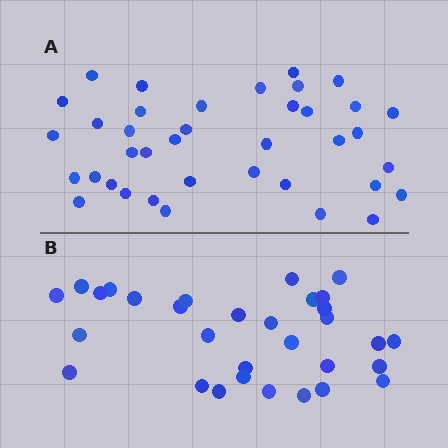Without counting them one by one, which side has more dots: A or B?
Region A (the top region) has more dots.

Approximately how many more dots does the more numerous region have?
Region A has roughly 8 or so more dots than region B.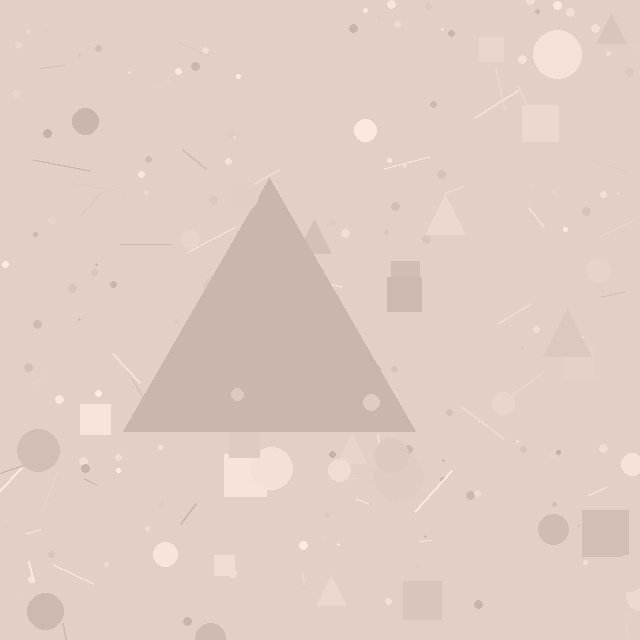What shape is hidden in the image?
A triangle is hidden in the image.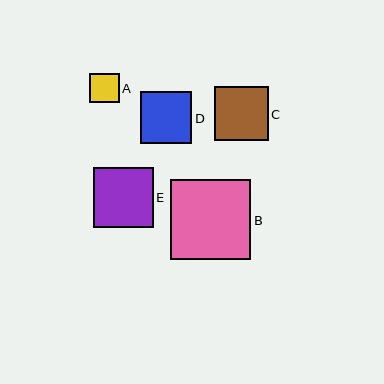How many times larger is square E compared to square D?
Square E is approximately 1.2 times the size of square D.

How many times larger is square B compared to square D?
Square B is approximately 1.5 times the size of square D.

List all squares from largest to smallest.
From largest to smallest: B, E, C, D, A.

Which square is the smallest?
Square A is the smallest with a size of approximately 29 pixels.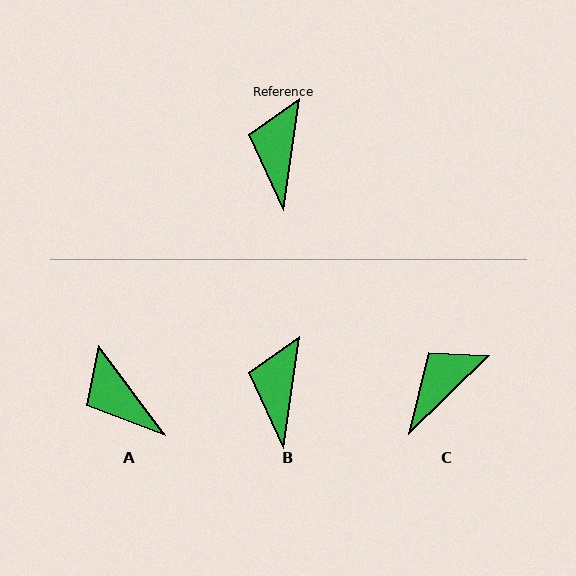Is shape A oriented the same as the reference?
No, it is off by about 45 degrees.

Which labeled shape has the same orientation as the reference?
B.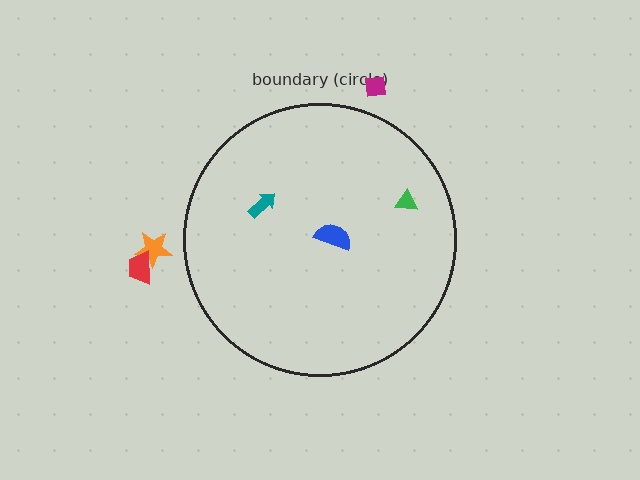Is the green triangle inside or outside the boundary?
Inside.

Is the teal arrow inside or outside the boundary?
Inside.